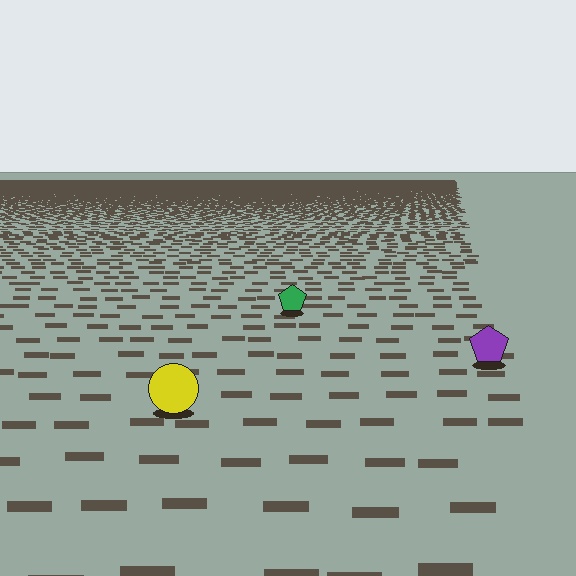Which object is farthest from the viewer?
The green pentagon is farthest from the viewer. It appears smaller and the ground texture around it is denser.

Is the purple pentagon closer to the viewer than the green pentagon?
Yes. The purple pentagon is closer — you can tell from the texture gradient: the ground texture is coarser near it.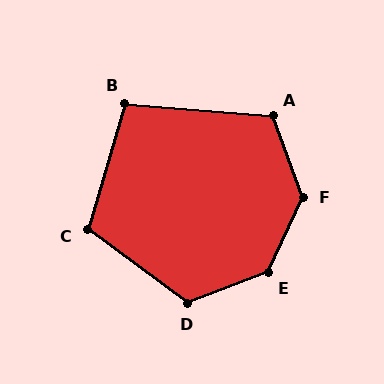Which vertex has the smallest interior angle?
B, at approximately 102 degrees.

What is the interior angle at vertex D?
Approximately 123 degrees (obtuse).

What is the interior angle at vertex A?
Approximately 115 degrees (obtuse).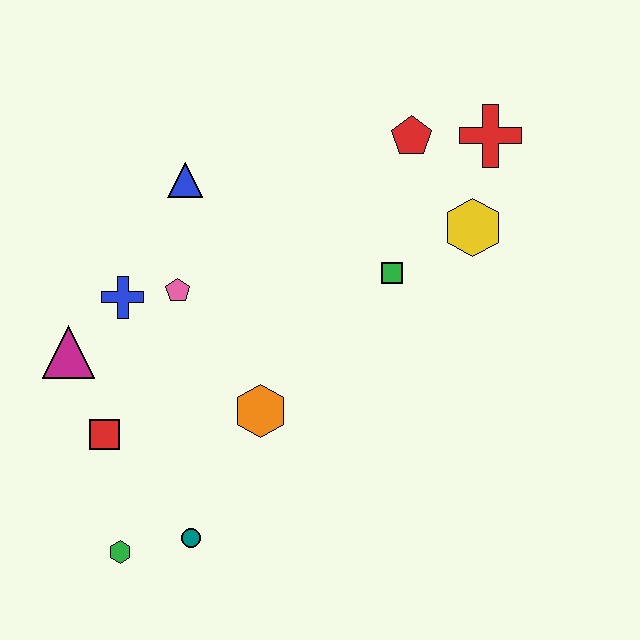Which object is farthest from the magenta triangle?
The red cross is farthest from the magenta triangle.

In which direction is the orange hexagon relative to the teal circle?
The orange hexagon is above the teal circle.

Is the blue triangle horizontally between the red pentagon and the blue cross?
Yes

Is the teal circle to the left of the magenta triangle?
No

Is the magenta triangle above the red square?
Yes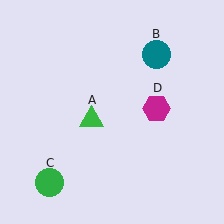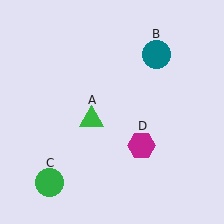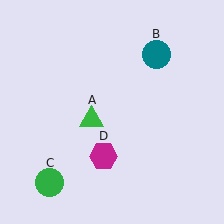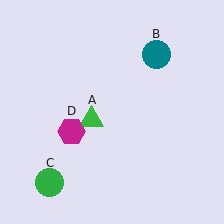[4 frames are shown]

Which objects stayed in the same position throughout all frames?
Green triangle (object A) and teal circle (object B) and green circle (object C) remained stationary.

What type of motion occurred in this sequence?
The magenta hexagon (object D) rotated clockwise around the center of the scene.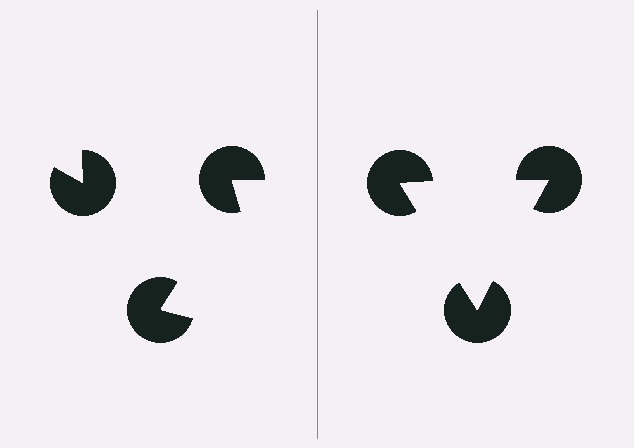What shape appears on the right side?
An illusory triangle.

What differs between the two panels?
The pac-man discs are positioned identically on both sides; only the wedge orientations differ. On the right they align to a triangle; on the left they are misaligned.